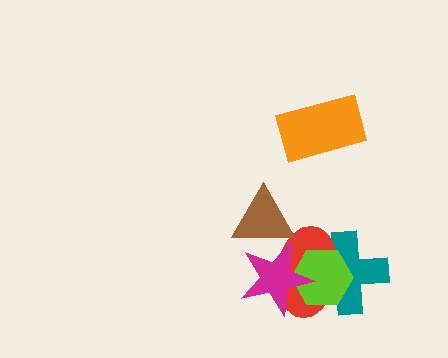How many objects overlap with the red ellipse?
4 objects overlap with the red ellipse.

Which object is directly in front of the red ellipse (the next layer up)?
The lime hexagon is directly in front of the red ellipse.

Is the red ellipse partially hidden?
Yes, it is partially covered by another shape.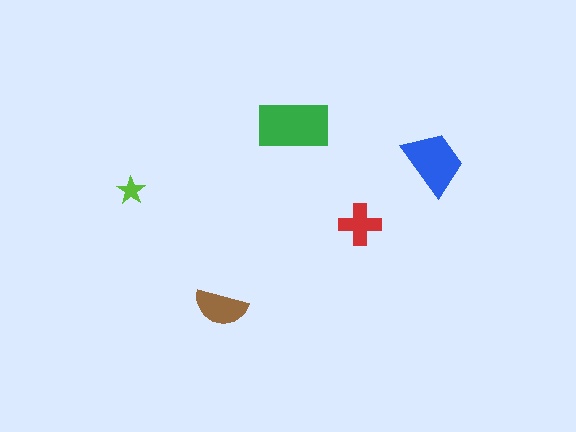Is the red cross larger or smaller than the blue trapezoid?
Smaller.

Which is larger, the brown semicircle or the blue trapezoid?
The blue trapezoid.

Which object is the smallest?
The lime star.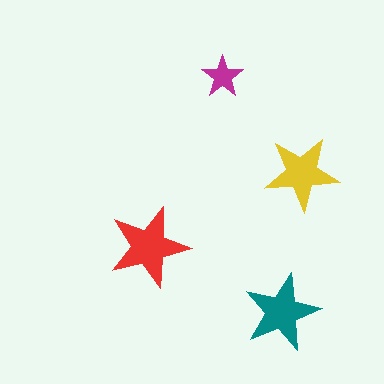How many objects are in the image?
There are 4 objects in the image.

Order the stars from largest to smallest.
the red one, the teal one, the yellow one, the magenta one.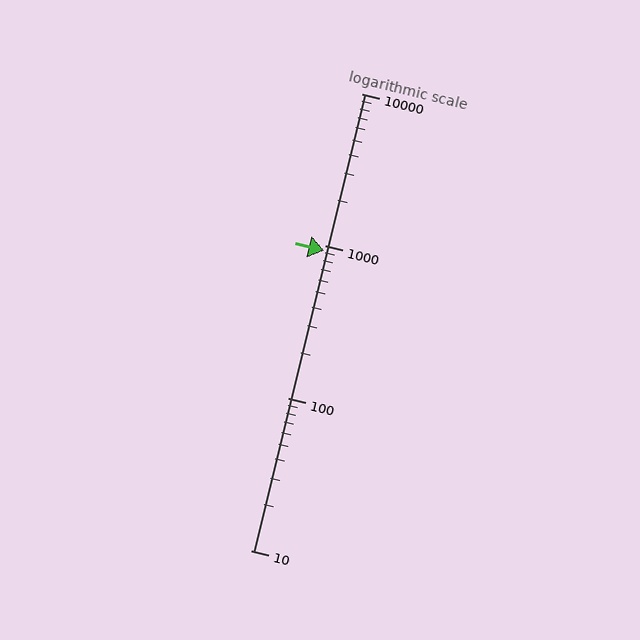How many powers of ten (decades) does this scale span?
The scale spans 3 decades, from 10 to 10000.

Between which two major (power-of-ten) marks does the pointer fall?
The pointer is between 100 and 1000.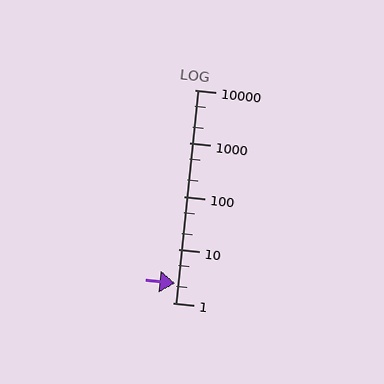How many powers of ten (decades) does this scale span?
The scale spans 4 decades, from 1 to 10000.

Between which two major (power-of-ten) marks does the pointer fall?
The pointer is between 1 and 10.